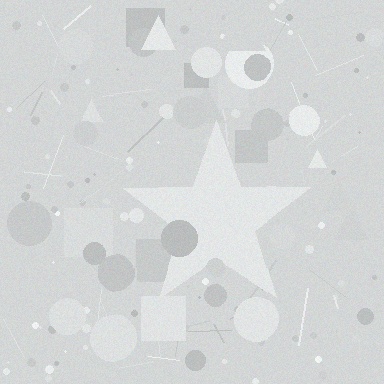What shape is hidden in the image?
A star is hidden in the image.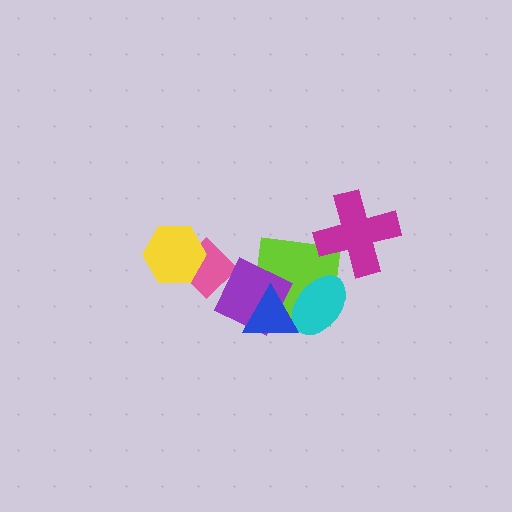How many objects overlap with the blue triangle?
3 objects overlap with the blue triangle.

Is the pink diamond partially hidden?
Yes, it is partially covered by another shape.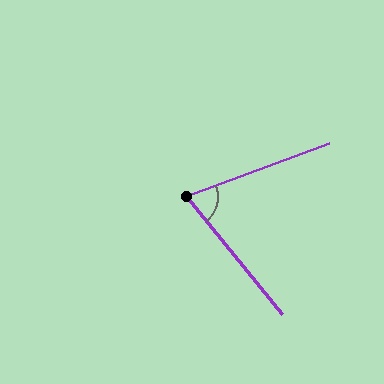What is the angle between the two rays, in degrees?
Approximately 71 degrees.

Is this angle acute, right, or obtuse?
It is acute.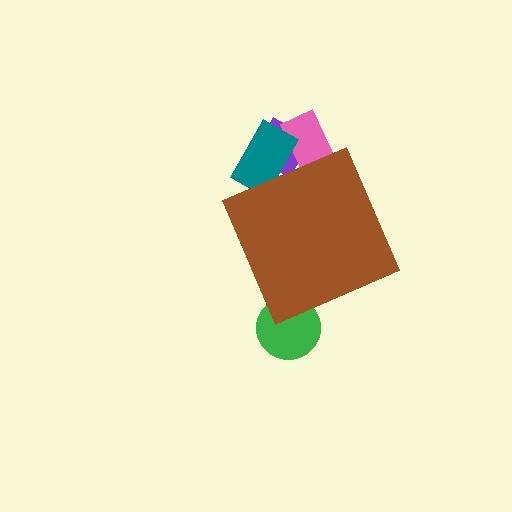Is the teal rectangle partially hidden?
Yes, the teal rectangle is partially hidden behind the brown diamond.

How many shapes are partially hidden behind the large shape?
4 shapes are partially hidden.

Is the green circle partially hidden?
Yes, the green circle is partially hidden behind the brown diamond.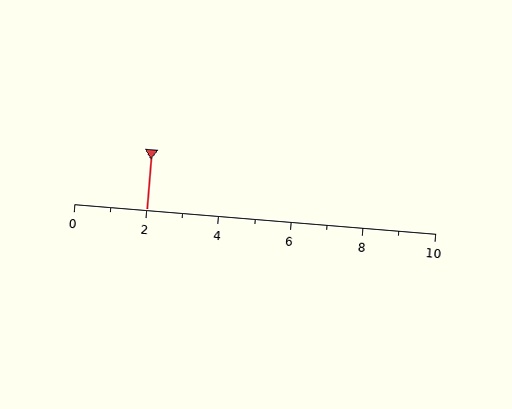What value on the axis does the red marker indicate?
The marker indicates approximately 2.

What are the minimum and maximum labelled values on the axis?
The axis runs from 0 to 10.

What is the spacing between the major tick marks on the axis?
The major ticks are spaced 2 apart.